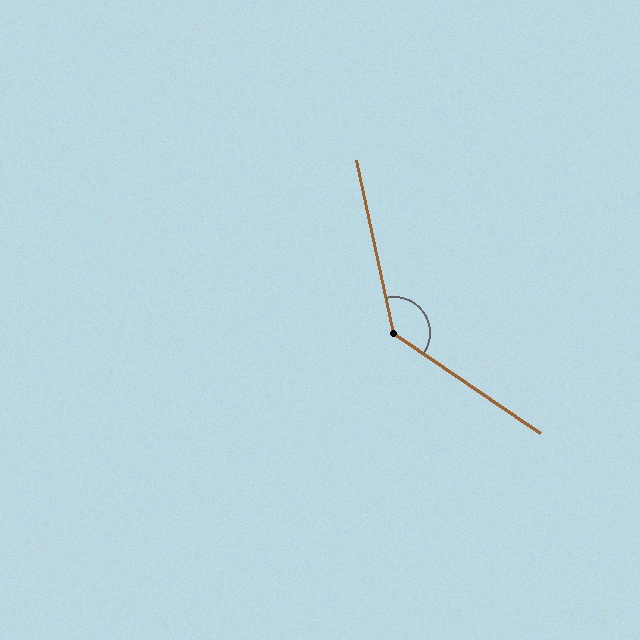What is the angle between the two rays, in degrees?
Approximately 137 degrees.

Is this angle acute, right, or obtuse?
It is obtuse.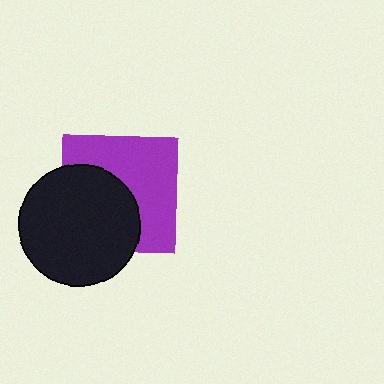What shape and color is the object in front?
The object in front is a black circle.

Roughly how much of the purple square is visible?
About half of it is visible (roughly 55%).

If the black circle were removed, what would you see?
You would see the complete purple square.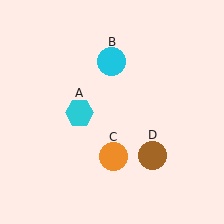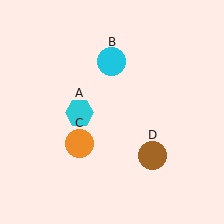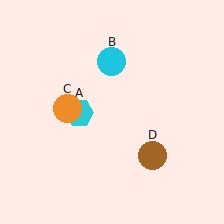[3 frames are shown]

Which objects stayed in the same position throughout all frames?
Cyan hexagon (object A) and cyan circle (object B) and brown circle (object D) remained stationary.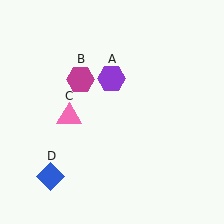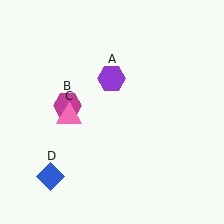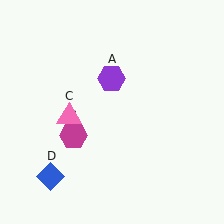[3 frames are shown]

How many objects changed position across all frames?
1 object changed position: magenta hexagon (object B).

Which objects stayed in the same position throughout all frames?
Purple hexagon (object A) and pink triangle (object C) and blue diamond (object D) remained stationary.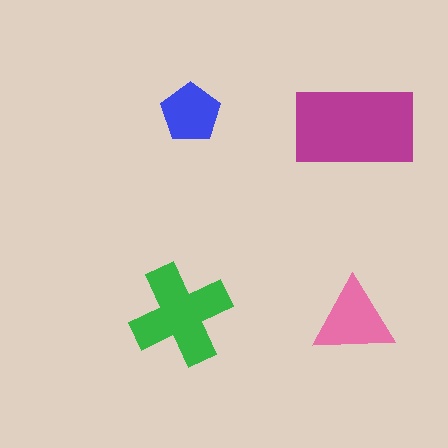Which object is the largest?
The magenta rectangle.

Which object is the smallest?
The blue pentagon.